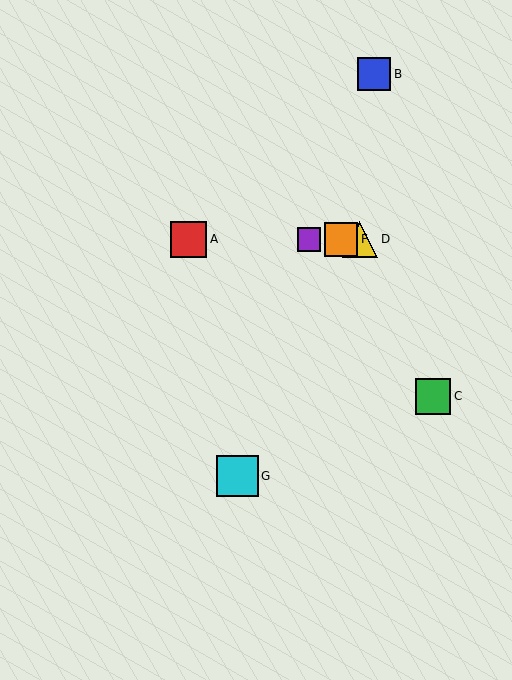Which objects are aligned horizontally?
Objects A, D, E, F are aligned horizontally.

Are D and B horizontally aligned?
No, D is at y≈240 and B is at y≈74.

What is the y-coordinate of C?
Object C is at y≈396.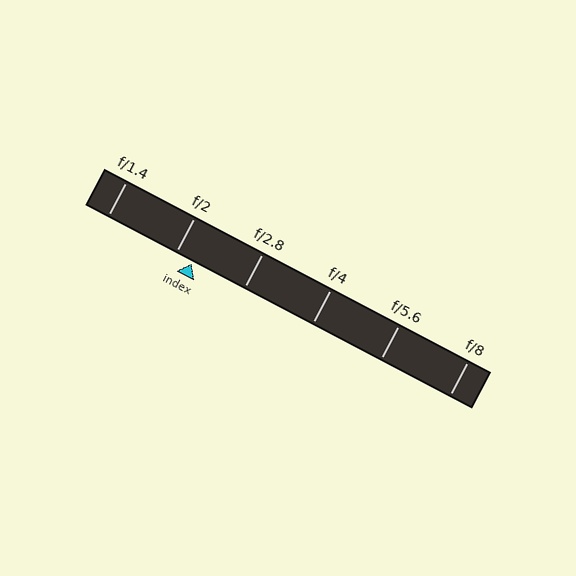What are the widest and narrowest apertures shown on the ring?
The widest aperture shown is f/1.4 and the narrowest is f/8.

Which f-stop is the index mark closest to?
The index mark is closest to f/2.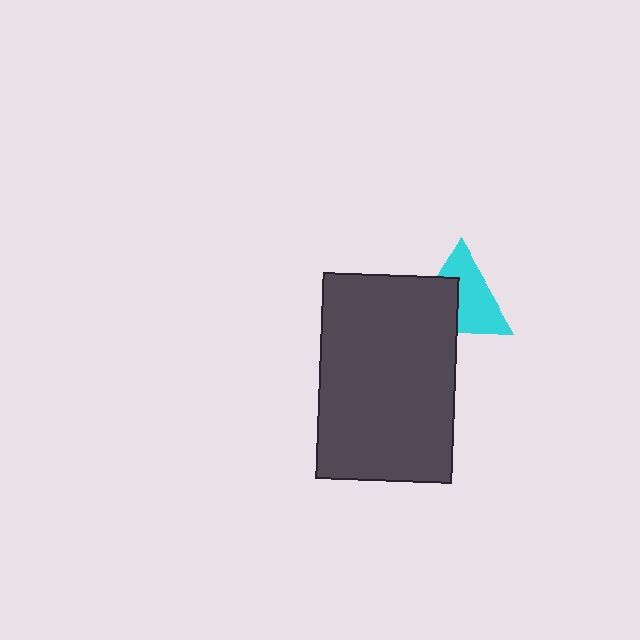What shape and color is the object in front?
The object in front is a dark gray rectangle.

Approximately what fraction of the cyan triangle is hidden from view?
Roughly 40% of the cyan triangle is hidden behind the dark gray rectangle.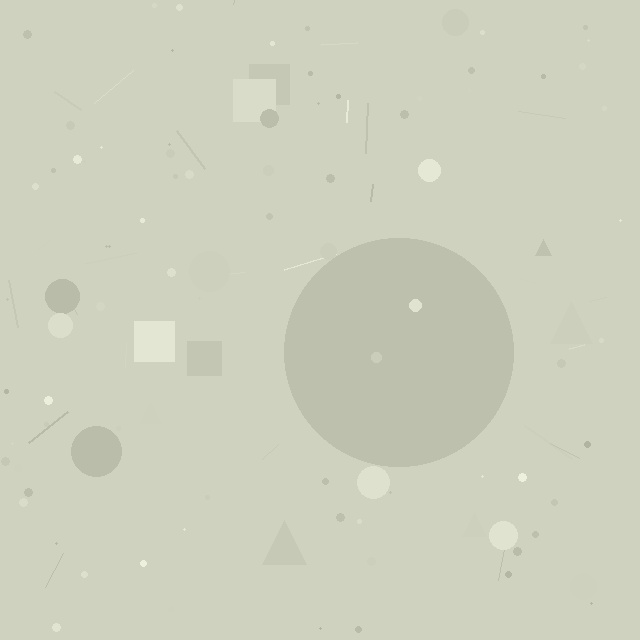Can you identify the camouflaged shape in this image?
The camouflaged shape is a circle.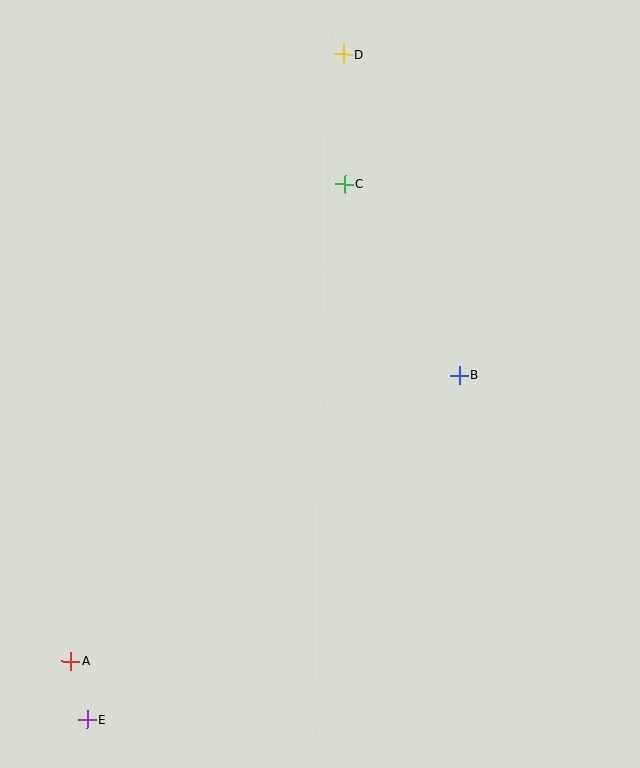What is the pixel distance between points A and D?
The distance between A and D is 665 pixels.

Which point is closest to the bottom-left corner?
Point E is closest to the bottom-left corner.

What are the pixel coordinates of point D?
Point D is at (343, 54).